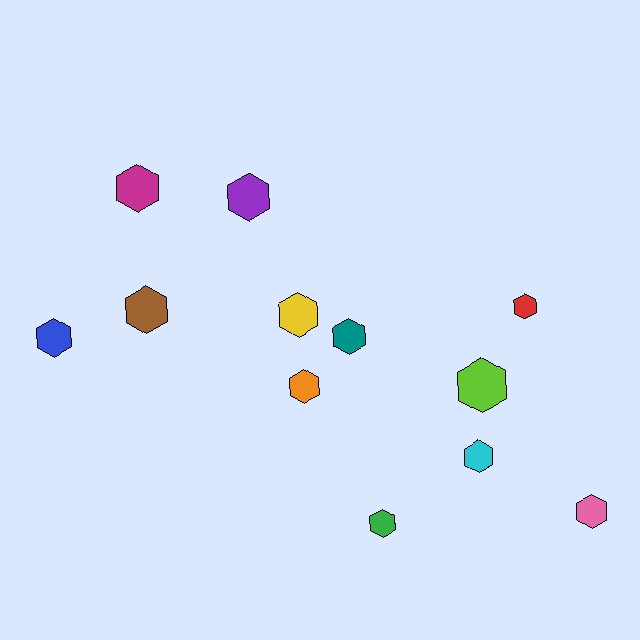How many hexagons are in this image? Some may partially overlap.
There are 12 hexagons.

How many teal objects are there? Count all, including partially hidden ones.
There is 1 teal object.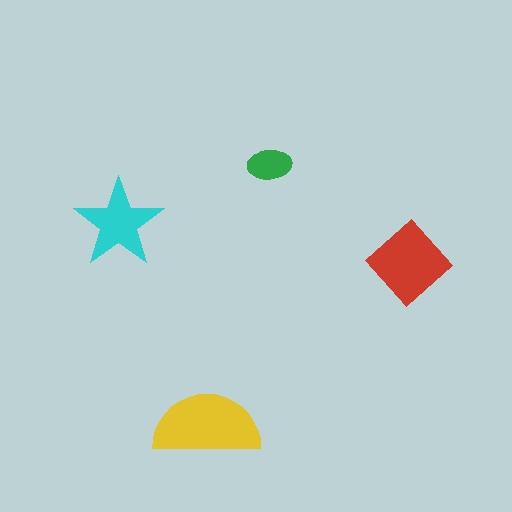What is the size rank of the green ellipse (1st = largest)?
4th.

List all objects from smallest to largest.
The green ellipse, the cyan star, the red diamond, the yellow semicircle.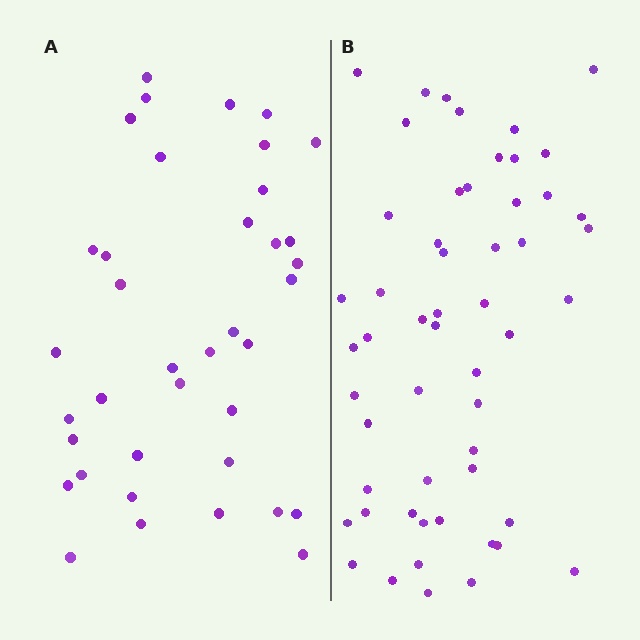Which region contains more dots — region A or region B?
Region B (the right region) has more dots.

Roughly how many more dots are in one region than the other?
Region B has approximately 15 more dots than region A.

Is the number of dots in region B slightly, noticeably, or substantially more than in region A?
Region B has noticeably more, but not dramatically so. The ratio is roughly 1.4 to 1.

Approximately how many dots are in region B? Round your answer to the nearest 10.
About 50 dots. (The exact count is 54, which rounds to 50.)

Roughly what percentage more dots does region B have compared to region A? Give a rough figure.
About 40% more.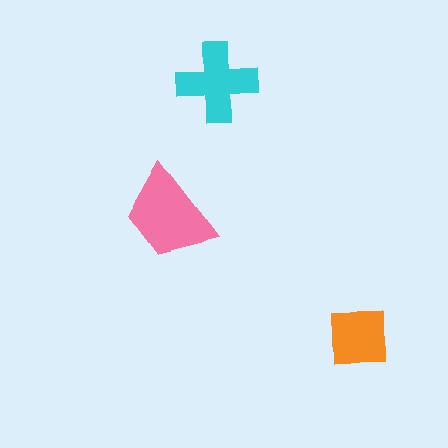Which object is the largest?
The pink trapezoid.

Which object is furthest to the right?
The orange square is rightmost.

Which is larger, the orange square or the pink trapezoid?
The pink trapezoid.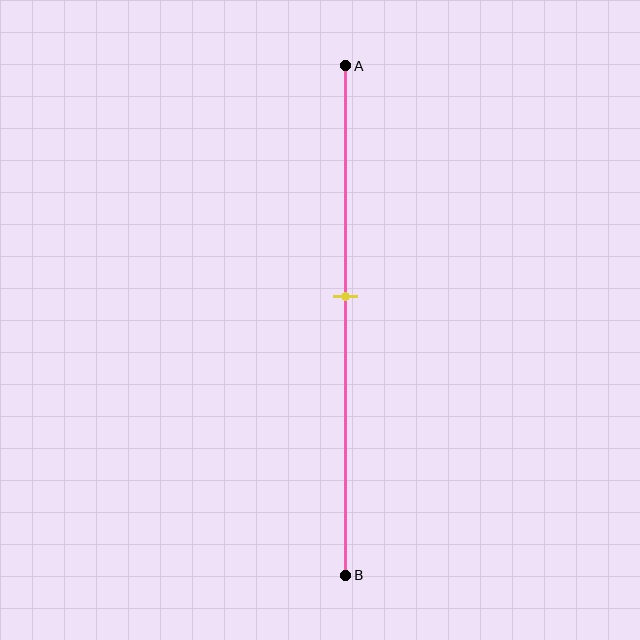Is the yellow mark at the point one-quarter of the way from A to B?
No, the mark is at about 45% from A, not at the 25% one-quarter point.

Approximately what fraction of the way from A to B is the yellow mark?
The yellow mark is approximately 45% of the way from A to B.